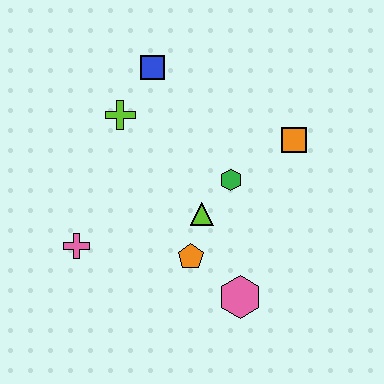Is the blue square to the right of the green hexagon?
No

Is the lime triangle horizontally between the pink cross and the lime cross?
No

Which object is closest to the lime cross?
The blue square is closest to the lime cross.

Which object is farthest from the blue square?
The pink hexagon is farthest from the blue square.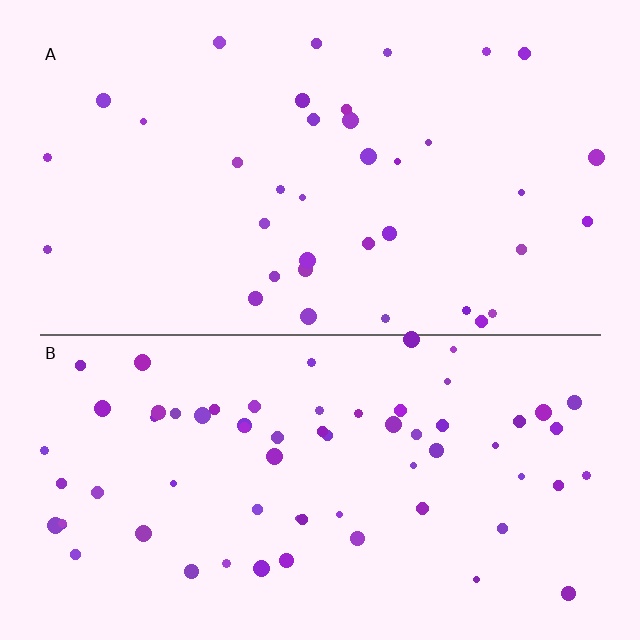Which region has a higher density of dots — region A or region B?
B (the bottom).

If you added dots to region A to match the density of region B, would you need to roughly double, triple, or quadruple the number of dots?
Approximately double.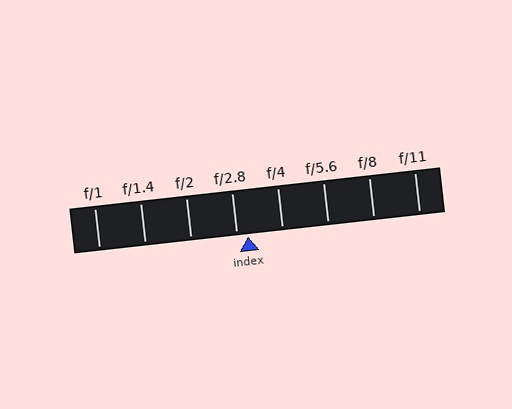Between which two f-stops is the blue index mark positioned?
The index mark is between f/2.8 and f/4.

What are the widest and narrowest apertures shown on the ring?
The widest aperture shown is f/1 and the narrowest is f/11.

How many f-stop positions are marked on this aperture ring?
There are 8 f-stop positions marked.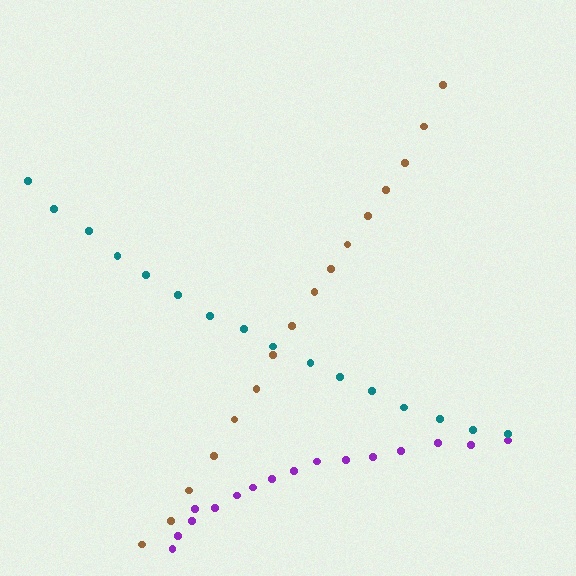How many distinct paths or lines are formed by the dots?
There are 3 distinct paths.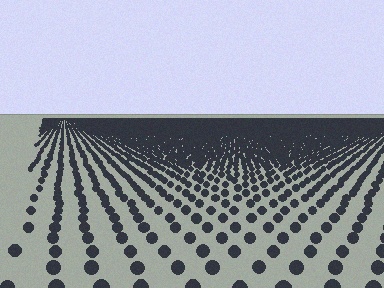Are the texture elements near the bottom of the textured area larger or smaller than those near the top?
Larger. Near the bottom, elements are closer to the viewer and appear at a bigger on-screen size.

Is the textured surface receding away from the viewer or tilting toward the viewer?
The surface is receding away from the viewer. Texture elements get smaller and denser toward the top.